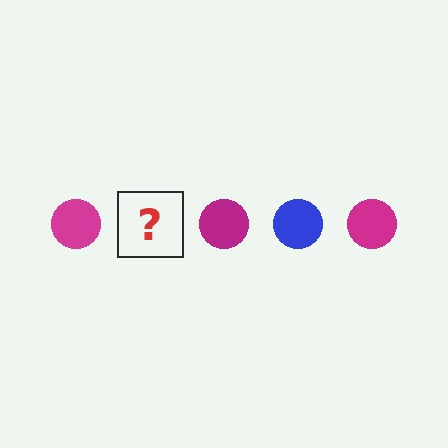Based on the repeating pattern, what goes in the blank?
The blank should be a blue circle.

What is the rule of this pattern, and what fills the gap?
The rule is that the pattern cycles through magenta, blue circles. The gap should be filled with a blue circle.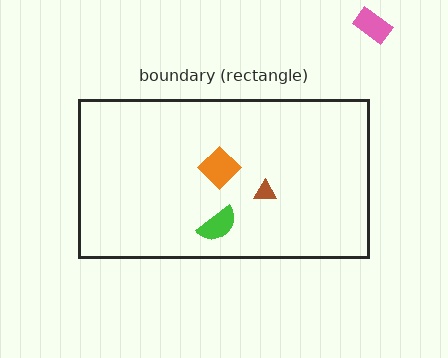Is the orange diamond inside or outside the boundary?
Inside.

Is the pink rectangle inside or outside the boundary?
Outside.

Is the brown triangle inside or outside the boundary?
Inside.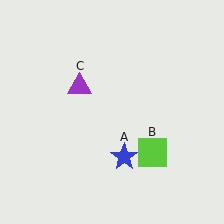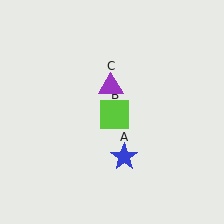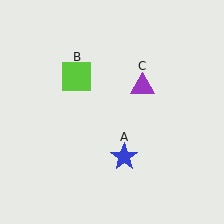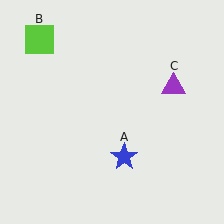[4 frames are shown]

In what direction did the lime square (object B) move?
The lime square (object B) moved up and to the left.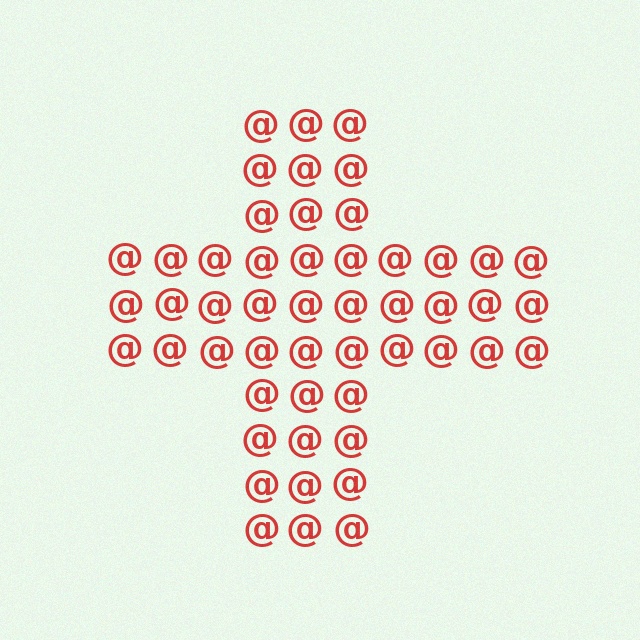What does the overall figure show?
The overall figure shows a cross.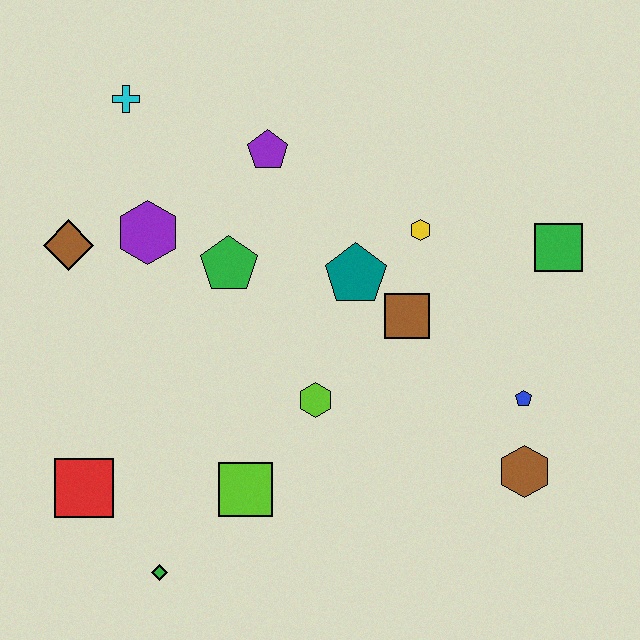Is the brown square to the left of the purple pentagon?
No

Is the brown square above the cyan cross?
No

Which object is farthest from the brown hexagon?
The cyan cross is farthest from the brown hexagon.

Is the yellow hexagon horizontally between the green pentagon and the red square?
No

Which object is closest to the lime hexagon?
The lime square is closest to the lime hexagon.